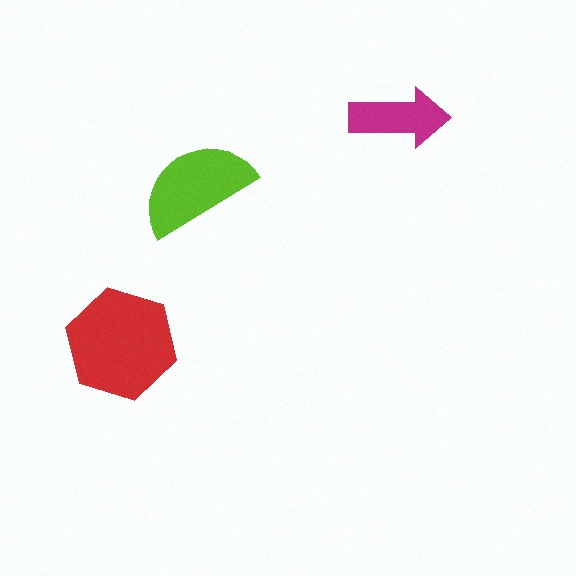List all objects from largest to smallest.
The red hexagon, the lime semicircle, the magenta arrow.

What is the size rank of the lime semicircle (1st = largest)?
2nd.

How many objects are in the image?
There are 3 objects in the image.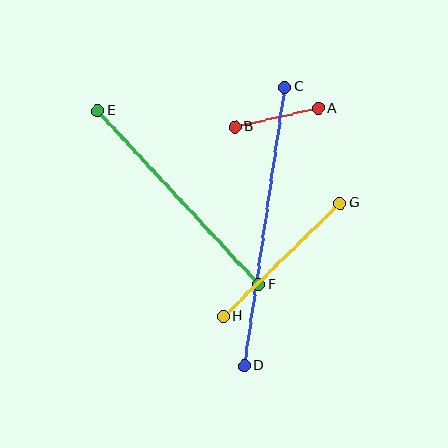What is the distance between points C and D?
The distance is approximately 282 pixels.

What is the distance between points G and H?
The distance is approximately 163 pixels.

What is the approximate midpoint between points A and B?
The midpoint is at approximately (277, 117) pixels.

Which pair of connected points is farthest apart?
Points C and D are farthest apart.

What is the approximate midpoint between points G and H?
The midpoint is at approximately (282, 260) pixels.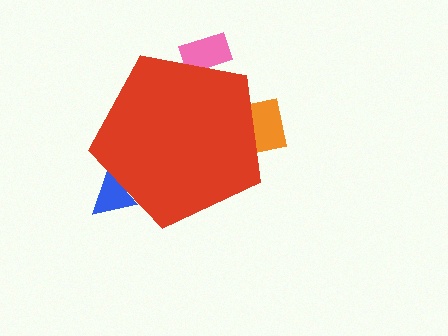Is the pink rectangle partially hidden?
Yes, the pink rectangle is partially hidden behind the red pentagon.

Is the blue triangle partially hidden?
Yes, the blue triangle is partially hidden behind the red pentagon.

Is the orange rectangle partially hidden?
Yes, the orange rectangle is partially hidden behind the red pentagon.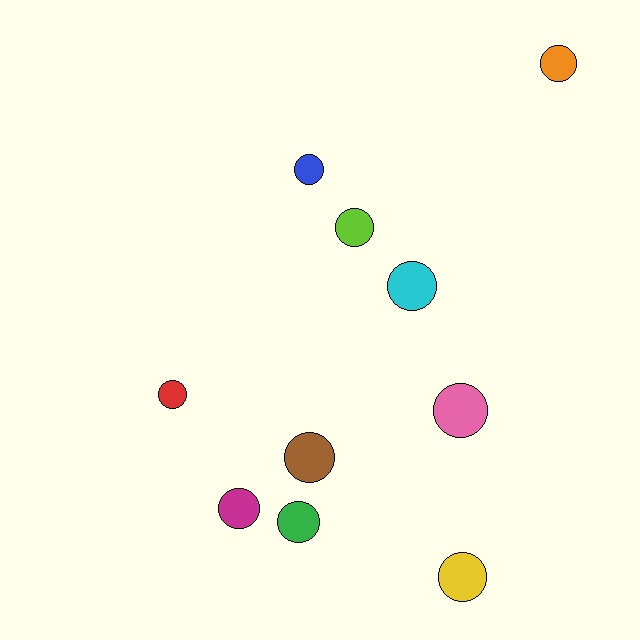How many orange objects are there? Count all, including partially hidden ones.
There is 1 orange object.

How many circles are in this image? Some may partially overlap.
There are 10 circles.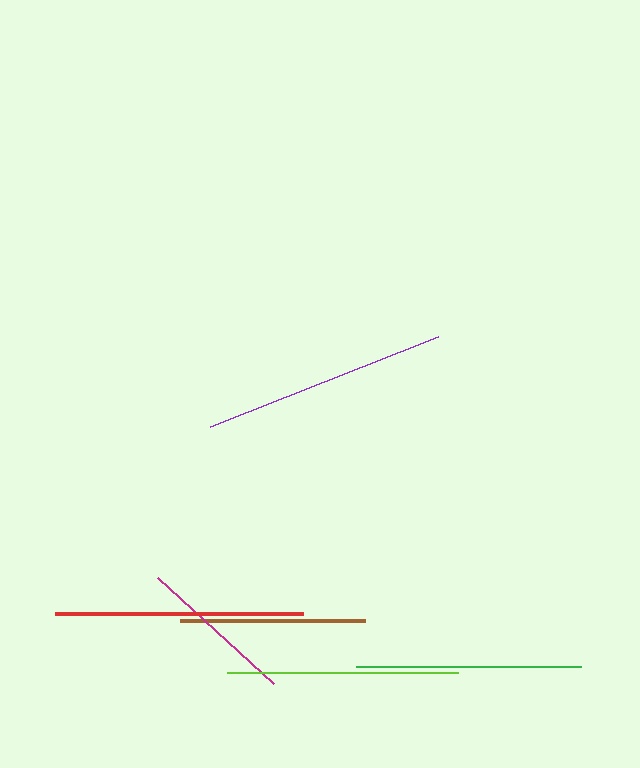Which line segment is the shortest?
The magenta line is the shortest at approximately 158 pixels.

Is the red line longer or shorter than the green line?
The red line is longer than the green line.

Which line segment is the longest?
The red line is the longest at approximately 248 pixels.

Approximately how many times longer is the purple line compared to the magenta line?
The purple line is approximately 1.6 times the length of the magenta line.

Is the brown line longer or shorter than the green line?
The green line is longer than the brown line.